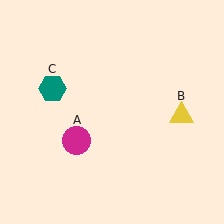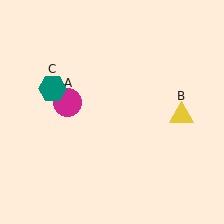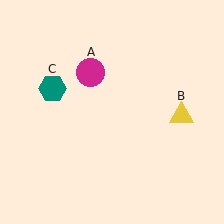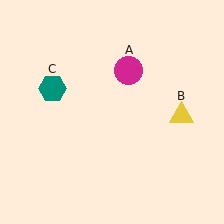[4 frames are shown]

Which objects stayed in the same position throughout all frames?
Yellow triangle (object B) and teal hexagon (object C) remained stationary.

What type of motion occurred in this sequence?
The magenta circle (object A) rotated clockwise around the center of the scene.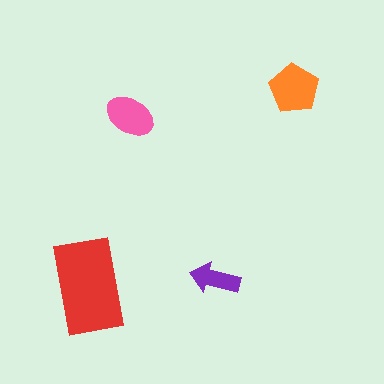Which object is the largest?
The red rectangle.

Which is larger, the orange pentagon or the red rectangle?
The red rectangle.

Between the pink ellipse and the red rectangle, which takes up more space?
The red rectangle.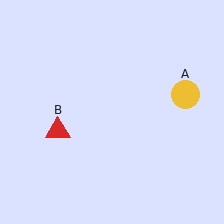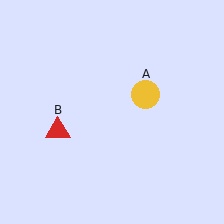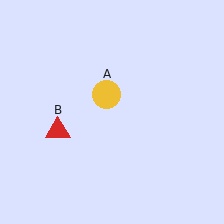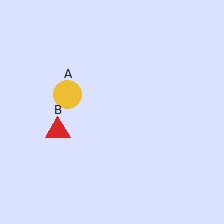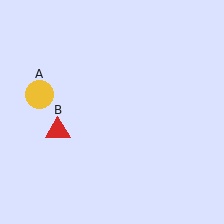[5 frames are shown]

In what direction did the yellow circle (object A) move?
The yellow circle (object A) moved left.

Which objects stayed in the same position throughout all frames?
Red triangle (object B) remained stationary.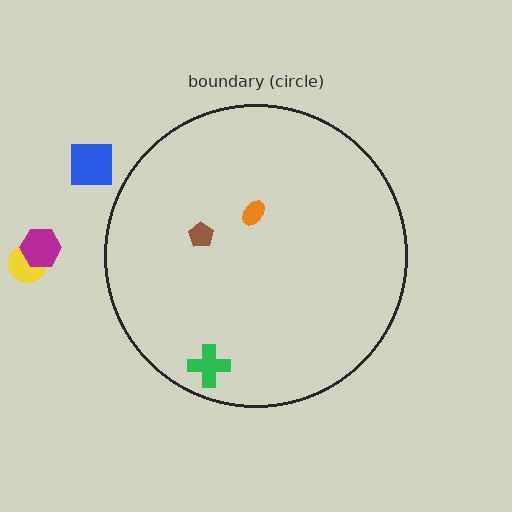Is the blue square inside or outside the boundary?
Outside.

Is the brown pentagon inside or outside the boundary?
Inside.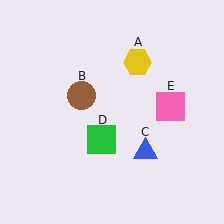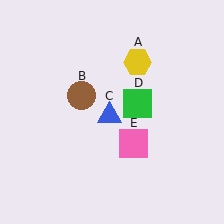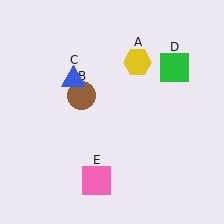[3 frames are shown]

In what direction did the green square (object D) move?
The green square (object D) moved up and to the right.